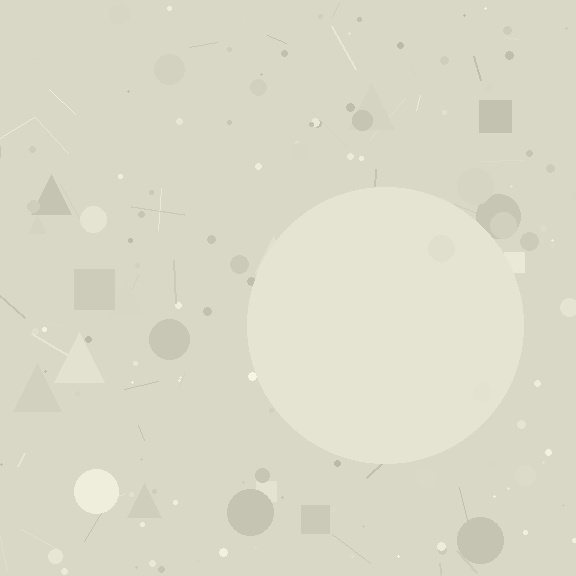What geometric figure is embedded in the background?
A circle is embedded in the background.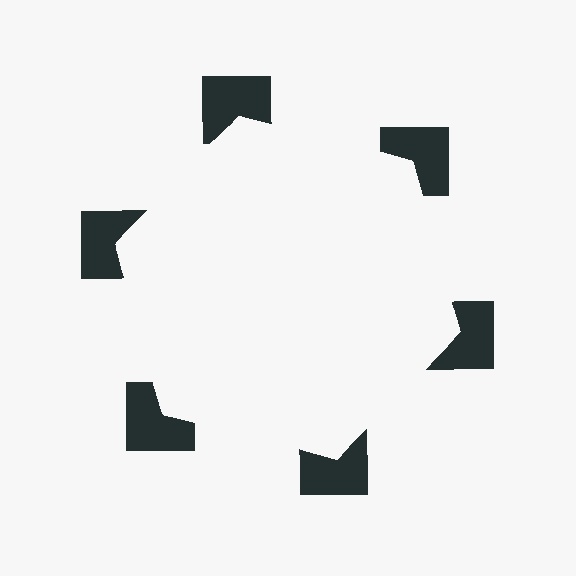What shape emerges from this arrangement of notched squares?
An illusory hexagon — its edges are inferred from the aligned wedge cuts in the notched squares, not physically drawn.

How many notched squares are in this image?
There are 6 — one at each vertex of the illusory hexagon.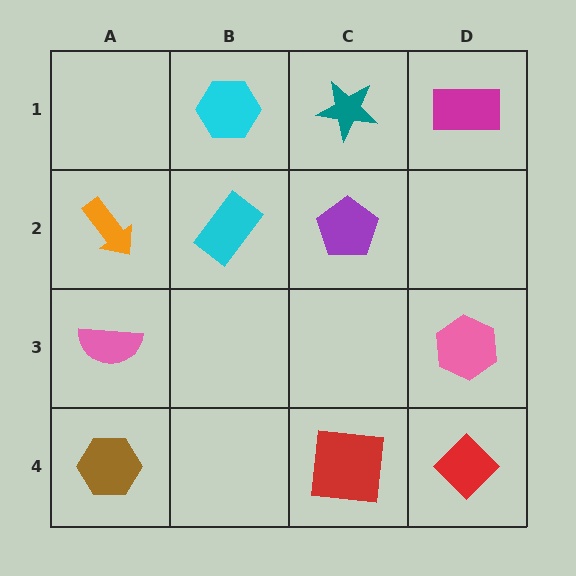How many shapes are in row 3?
2 shapes.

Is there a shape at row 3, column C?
No, that cell is empty.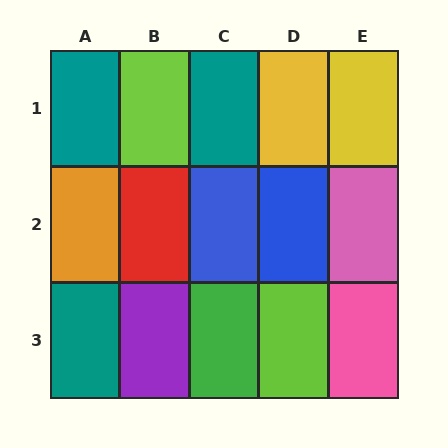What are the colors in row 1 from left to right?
Teal, lime, teal, yellow, yellow.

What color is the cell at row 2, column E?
Pink.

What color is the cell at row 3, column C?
Green.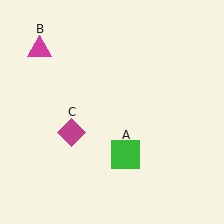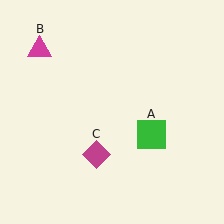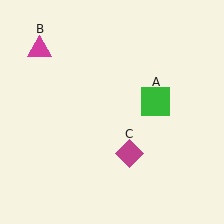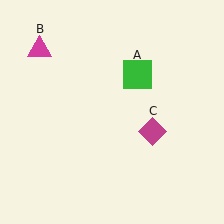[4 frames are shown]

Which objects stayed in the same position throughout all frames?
Magenta triangle (object B) remained stationary.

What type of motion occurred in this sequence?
The green square (object A), magenta diamond (object C) rotated counterclockwise around the center of the scene.